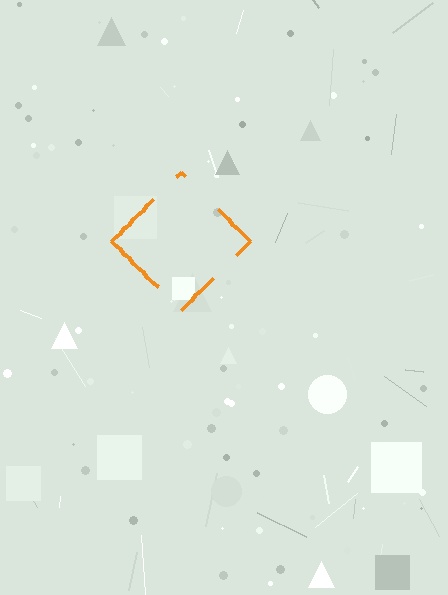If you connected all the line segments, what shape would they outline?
They would outline a diamond.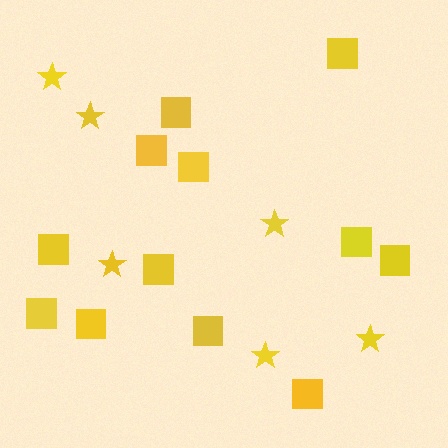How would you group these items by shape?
There are 2 groups: one group of squares (12) and one group of stars (6).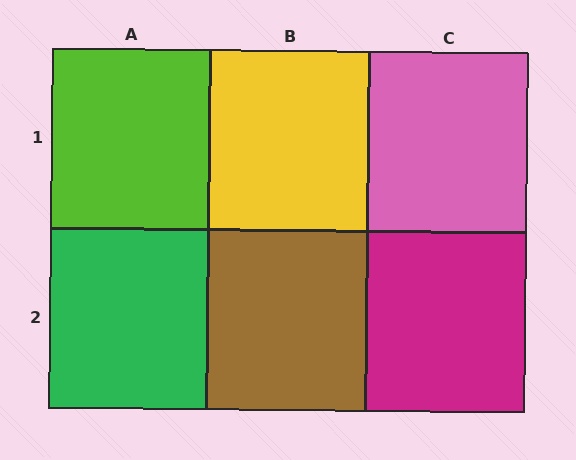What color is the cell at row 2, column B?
Brown.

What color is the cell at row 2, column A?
Green.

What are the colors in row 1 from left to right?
Lime, yellow, pink.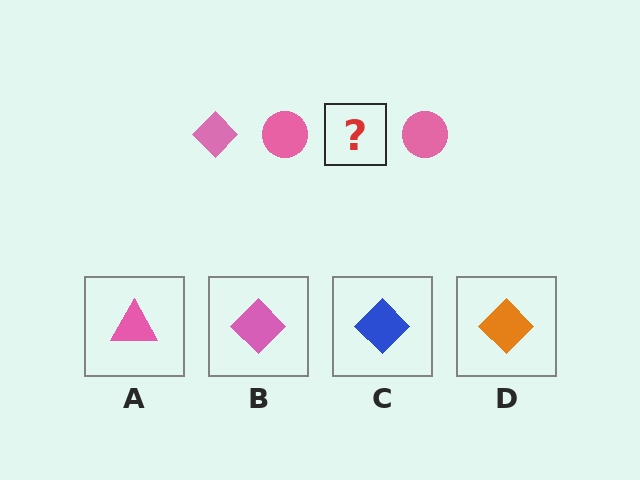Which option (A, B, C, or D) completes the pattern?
B.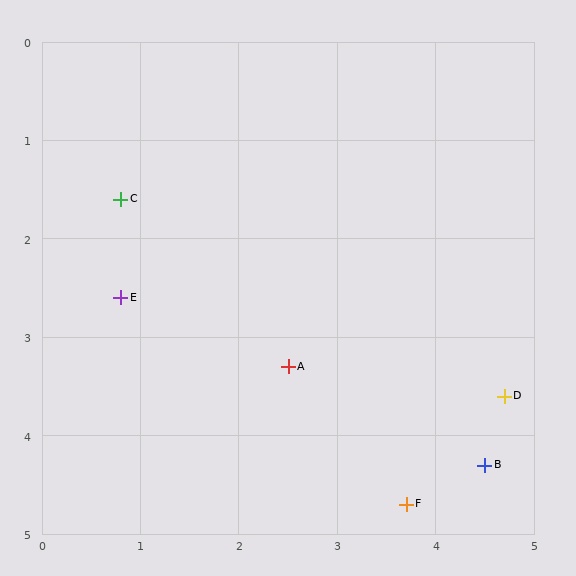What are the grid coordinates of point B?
Point B is at approximately (4.5, 4.3).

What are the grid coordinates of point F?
Point F is at approximately (3.7, 4.7).